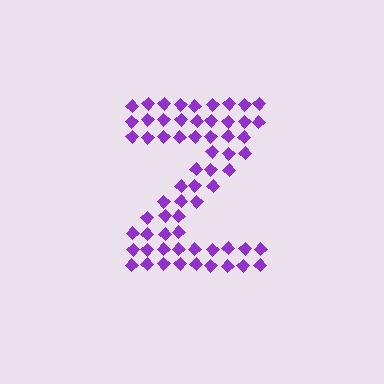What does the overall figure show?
The overall figure shows the letter Z.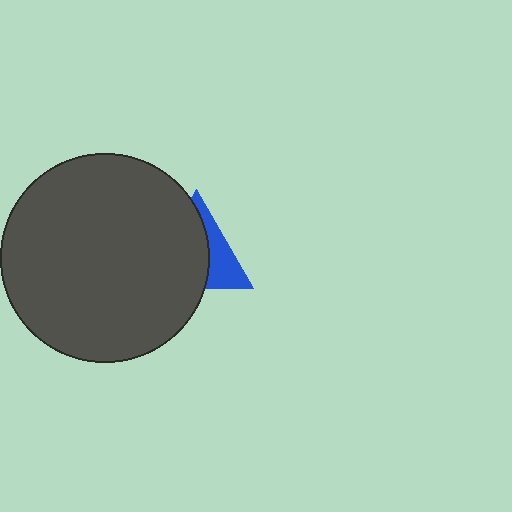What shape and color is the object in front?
The object in front is a dark gray circle.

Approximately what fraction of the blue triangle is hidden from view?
Roughly 64% of the blue triangle is hidden behind the dark gray circle.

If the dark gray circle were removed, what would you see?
You would see the complete blue triangle.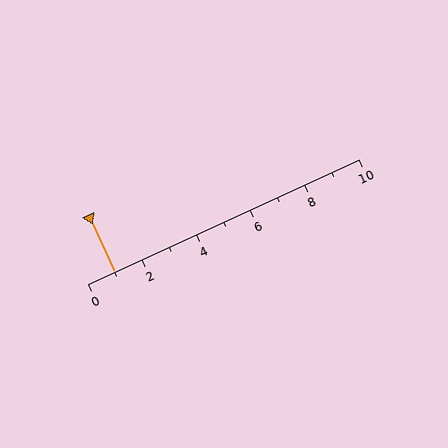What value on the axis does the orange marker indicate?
The marker indicates approximately 1.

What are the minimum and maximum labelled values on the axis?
The axis runs from 0 to 10.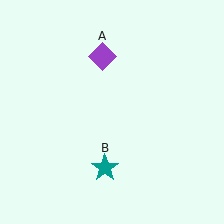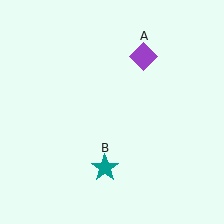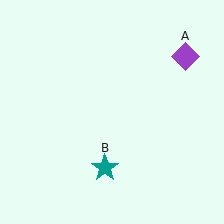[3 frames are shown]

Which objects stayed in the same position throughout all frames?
Teal star (object B) remained stationary.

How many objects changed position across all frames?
1 object changed position: purple diamond (object A).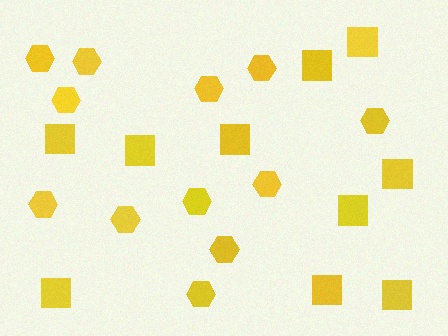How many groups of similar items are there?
There are 2 groups: one group of squares (10) and one group of hexagons (12).